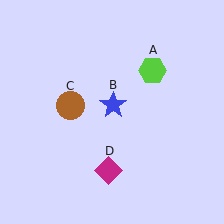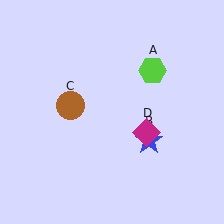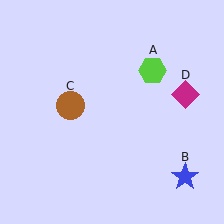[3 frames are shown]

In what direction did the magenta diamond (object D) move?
The magenta diamond (object D) moved up and to the right.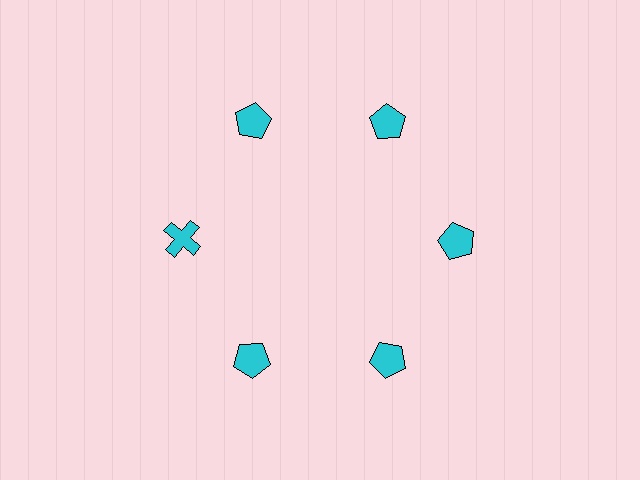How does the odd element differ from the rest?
It has a different shape: cross instead of pentagon.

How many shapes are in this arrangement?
There are 6 shapes arranged in a ring pattern.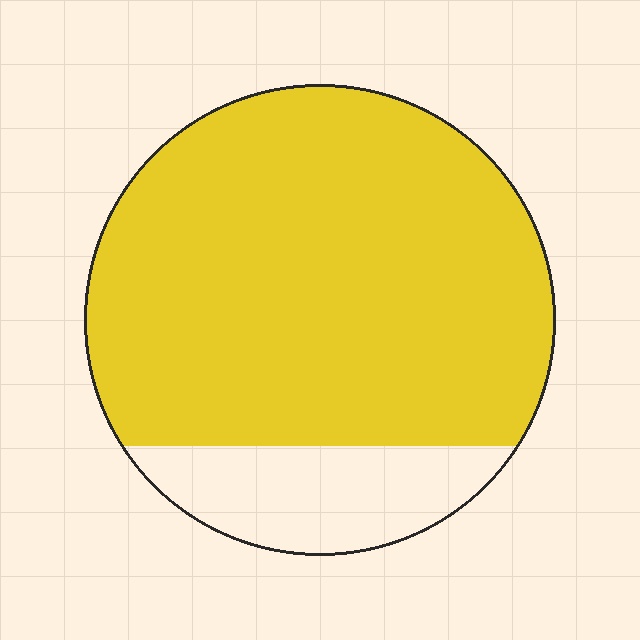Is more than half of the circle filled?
Yes.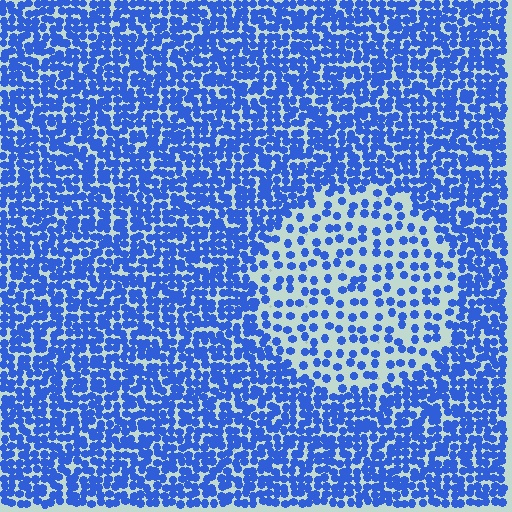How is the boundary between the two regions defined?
The boundary is defined by a change in element density (approximately 2.4x ratio). All elements are the same color, size, and shape.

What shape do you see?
I see a circle.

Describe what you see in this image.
The image contains small blue elements arranged at two different densities. A circle-shaped region is visible where the elements are less densely packed than the surrounding area.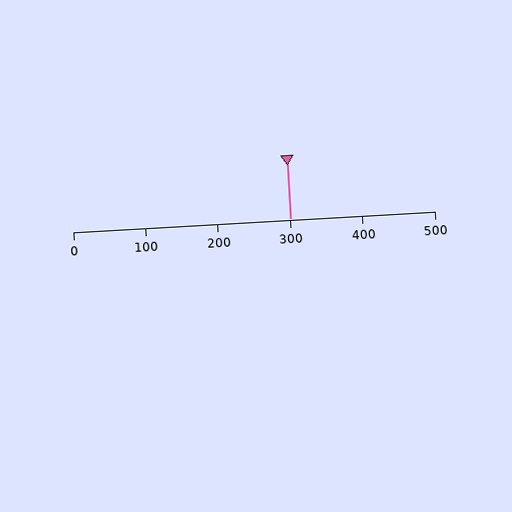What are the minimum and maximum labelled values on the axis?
The axis runs from 0 to 500.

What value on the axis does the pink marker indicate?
The marker indicates approximately 300.